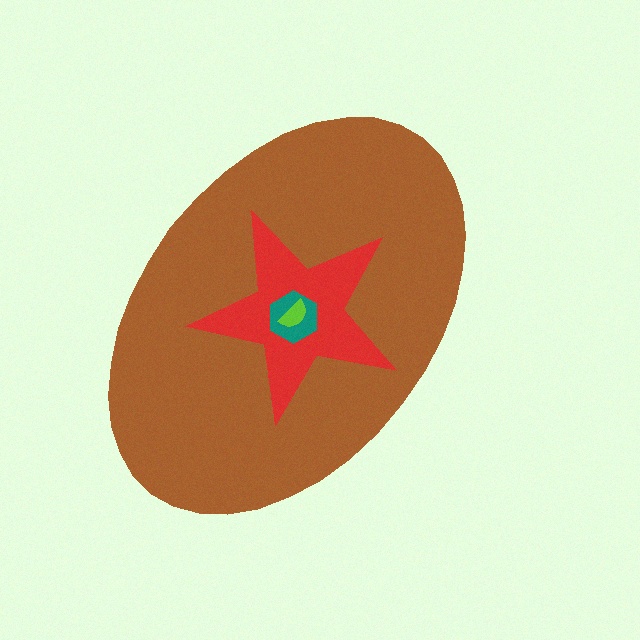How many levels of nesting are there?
4.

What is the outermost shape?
The brown ellipse.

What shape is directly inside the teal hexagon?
The lime semicircle.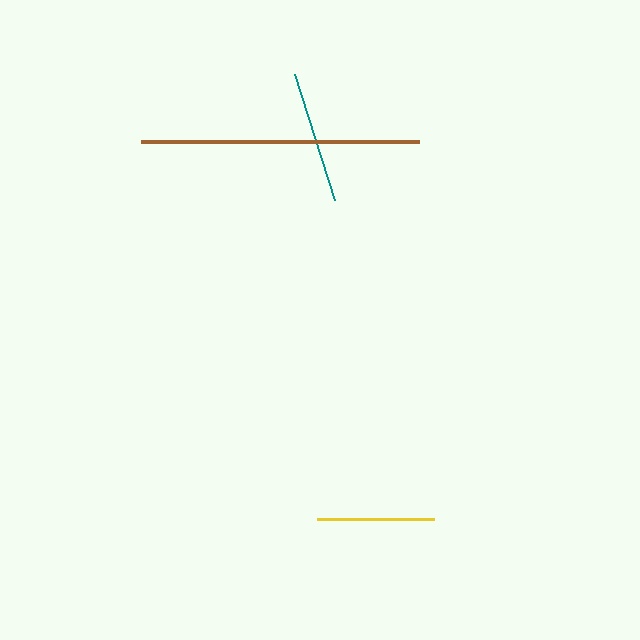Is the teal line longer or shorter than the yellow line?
The teal line is longer than the yellow line.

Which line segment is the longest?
The brown line is the longest at approximately 278 pixels.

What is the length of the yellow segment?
The yellow segment is approximately 117 pixels long.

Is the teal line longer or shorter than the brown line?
The brown line is longer than the teal line.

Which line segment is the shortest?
The yellow line is the shortest at approximately 117 pixels.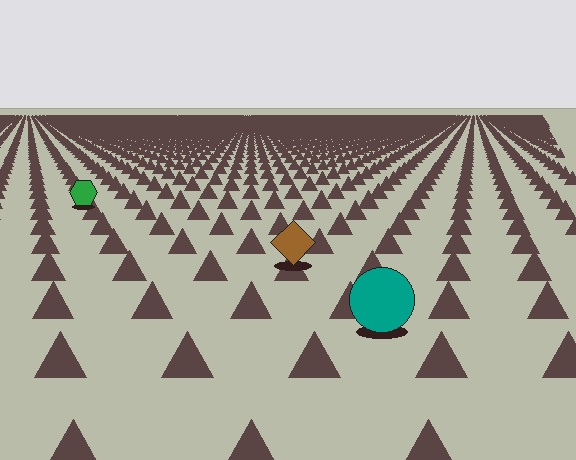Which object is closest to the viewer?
The teal circle is closest. The texture marks near it are larger and more spread out.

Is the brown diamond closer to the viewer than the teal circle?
No. The teal circle is closer — you can tell from the texture gradient: the ground texture is coarser near it.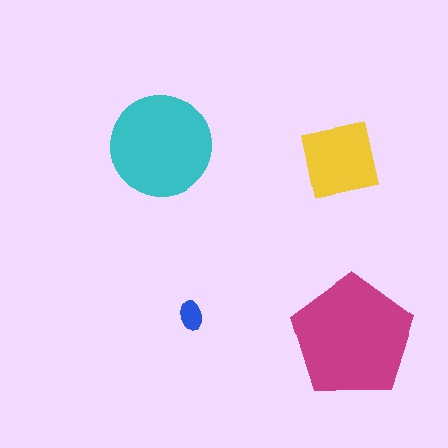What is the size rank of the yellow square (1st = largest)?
3rd.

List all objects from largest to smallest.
The magenta pentagon, the cyan circle, the yellow square, the blue ellipse.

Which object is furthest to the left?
The cyan circle is leftmost.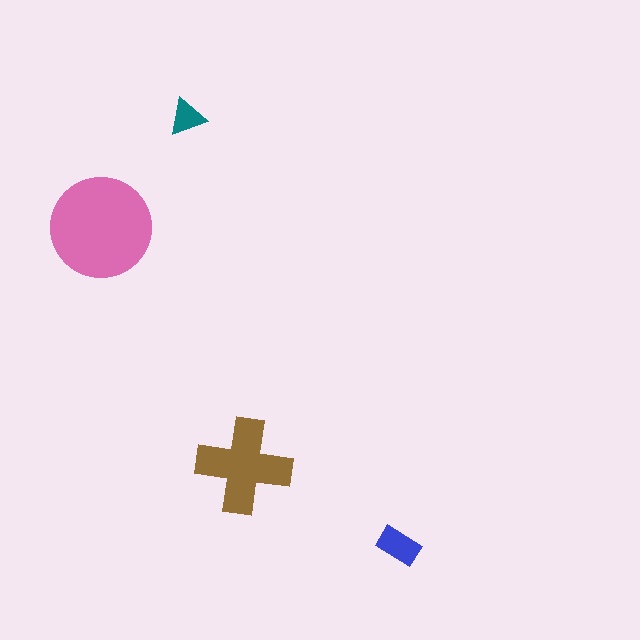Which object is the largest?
The pink circle.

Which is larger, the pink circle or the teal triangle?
The pink circle.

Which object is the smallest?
The teal triangle.